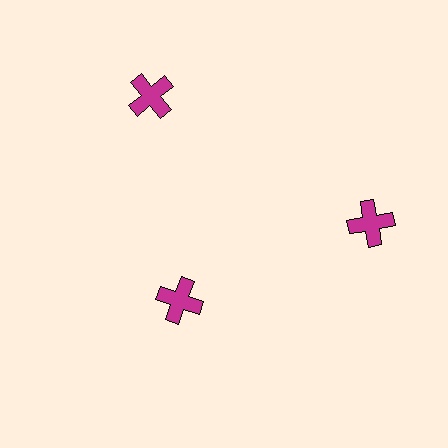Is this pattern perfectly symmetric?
No. The 3 magenta crosses are arranged in a ring, but one element near the 7 o'clock position is pulled inward toward the center, breaking the 3-fold rotational symmetry.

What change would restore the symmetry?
The symmetry would be restored by moving it outward, back onto the ring so that all 3 crosses sit at equal angles and equal distance from the center.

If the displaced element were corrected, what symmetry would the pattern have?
It would have 3-fold rotational symmetry — the pattern would map onto itself every 120 degrees.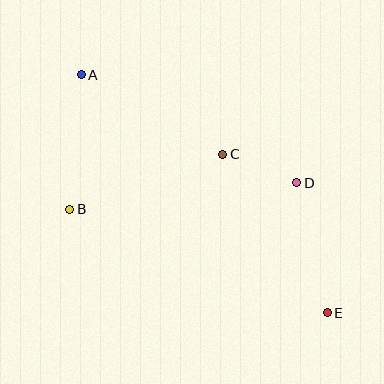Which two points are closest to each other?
Points C and D are closest to each other.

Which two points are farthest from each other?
Points A and E are farthest from each other.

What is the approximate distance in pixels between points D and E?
The distance between D and E is approximately 134 pixels.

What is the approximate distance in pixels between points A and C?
The distance between A and C is approximately 162 pixels.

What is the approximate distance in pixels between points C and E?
The distance between C and E is approximately 190 pixels.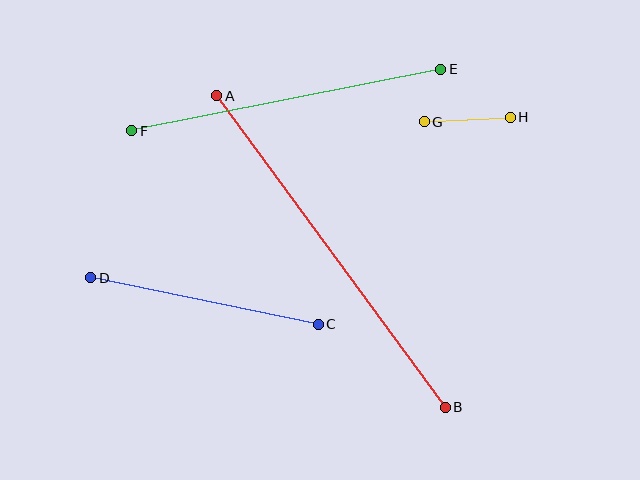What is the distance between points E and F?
The distance is approximately 315 pixels.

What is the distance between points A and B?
The distance is approximately 386 pixels.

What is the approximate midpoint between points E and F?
The midpoint is at approximately (286, 100) pixels.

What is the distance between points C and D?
The distance is approximately 232 pixels.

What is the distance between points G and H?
The distance is approximately 86 pixels.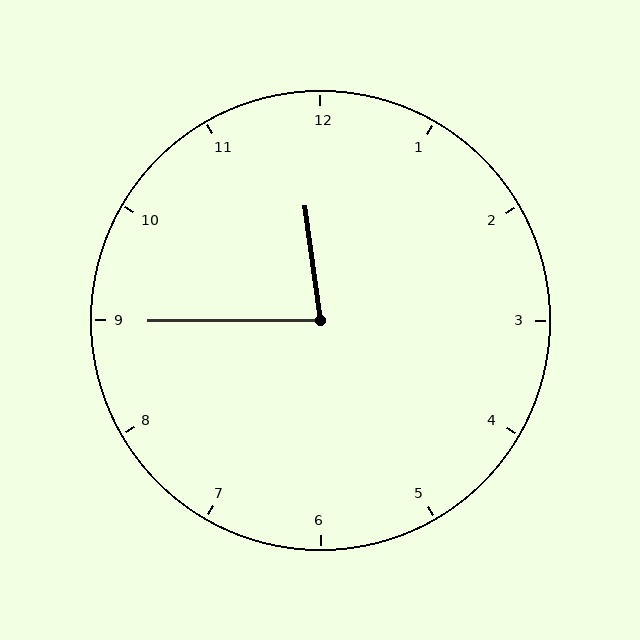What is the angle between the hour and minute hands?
Approximately 82 degrees.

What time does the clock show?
11:45.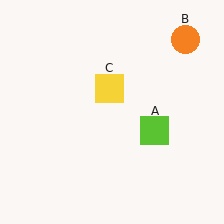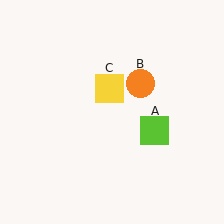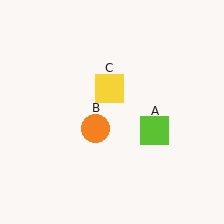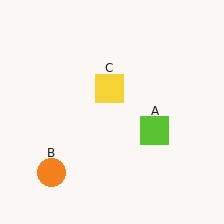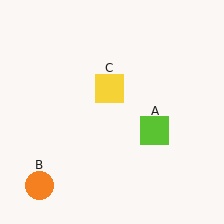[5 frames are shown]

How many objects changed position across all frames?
1 object changed position: orange circle (object B).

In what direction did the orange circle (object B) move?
The orange circle (object B) moved down and to the left.